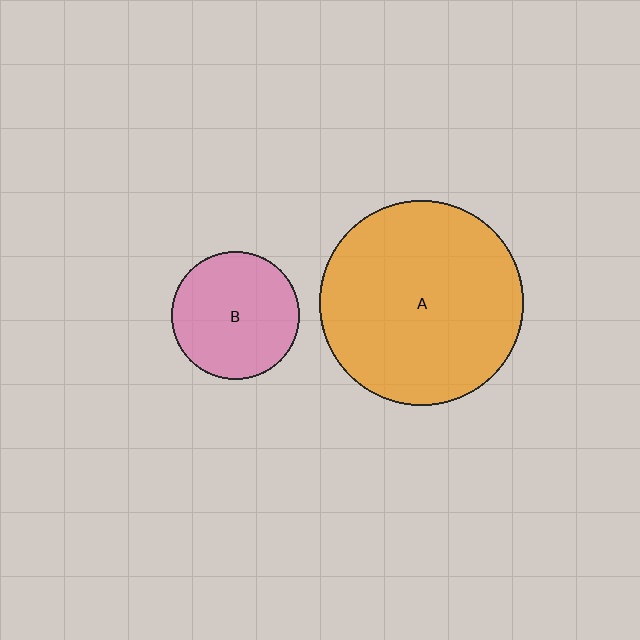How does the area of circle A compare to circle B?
Approximately 2.6 times.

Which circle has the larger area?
Circle A (orange).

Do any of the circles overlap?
No, none of the circles overlap.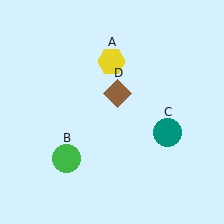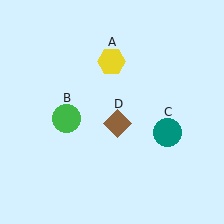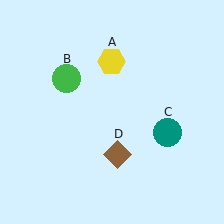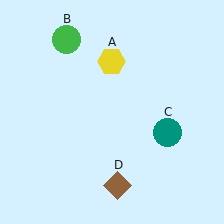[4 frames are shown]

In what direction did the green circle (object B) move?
The green circle (object B) moved up.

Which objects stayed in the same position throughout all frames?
Yellow hexagon (object A) and teal circle (object C) remained stationary.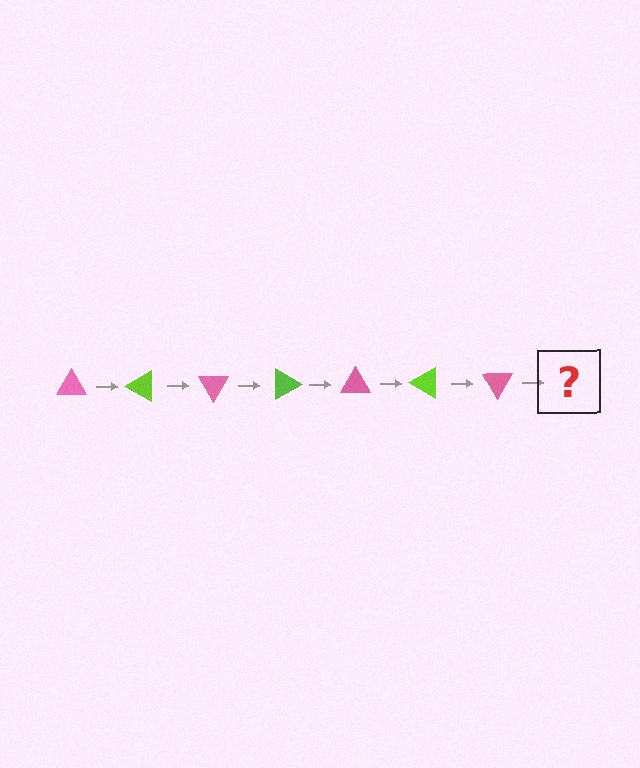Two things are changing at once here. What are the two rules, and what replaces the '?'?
The two rules are that it rotates 30 degrees each step and the color cycles through pink and lime. The '?' should be a lime triangle, rotated 210 degrees from the start.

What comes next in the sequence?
The next element should be a lime triangle, rotated 210 degrees from the start.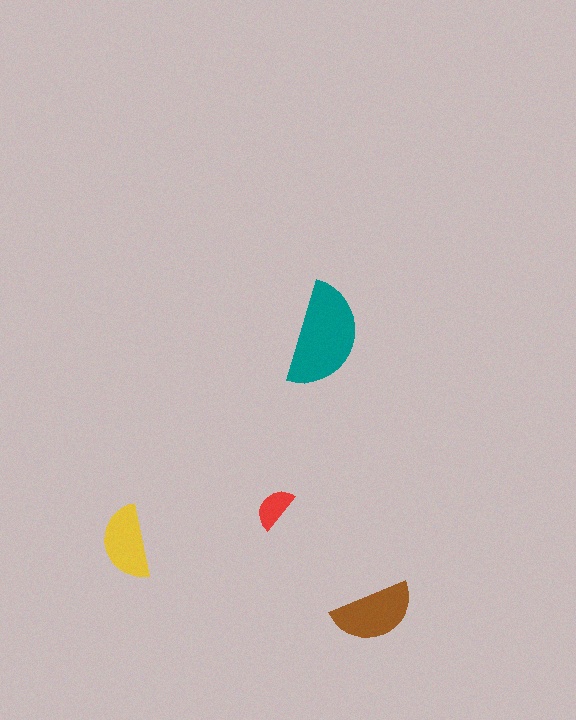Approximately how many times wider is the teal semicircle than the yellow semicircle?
About 1.5 times wider.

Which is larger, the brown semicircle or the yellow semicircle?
The brown one.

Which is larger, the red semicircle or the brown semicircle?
The brown one.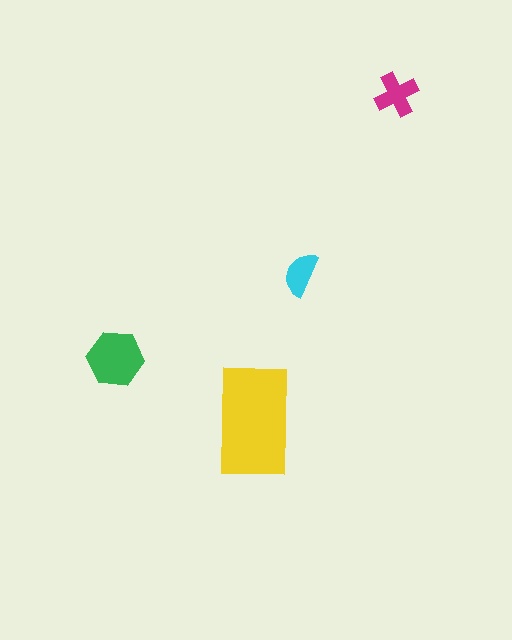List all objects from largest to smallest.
The yellow rectangle, the green hexagon, the magenta cross, the cyan semicircle.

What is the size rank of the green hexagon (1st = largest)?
2nd.